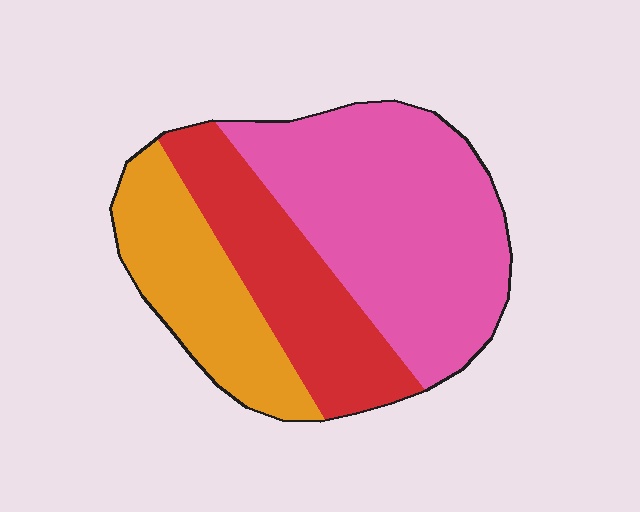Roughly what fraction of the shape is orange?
Orange covers 24% of the shape.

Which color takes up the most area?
Pink, at roughly 50%.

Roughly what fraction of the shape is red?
Red takes up about one quarter (1/4) of the shape.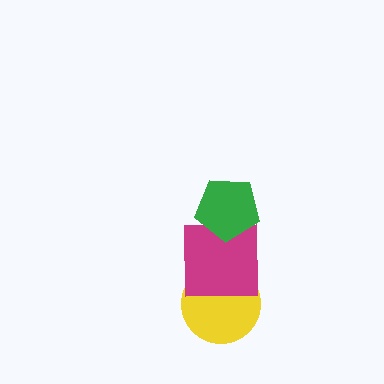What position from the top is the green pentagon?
The green pentagon is 1st from the top.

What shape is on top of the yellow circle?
The magenta square is on top of the yellow circle.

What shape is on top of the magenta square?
The green pentagon is on top of the magenta square.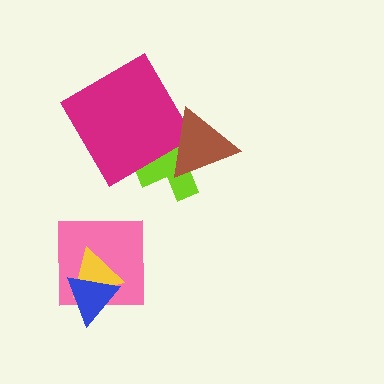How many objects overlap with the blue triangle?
2 objects overlap with the blue triangle.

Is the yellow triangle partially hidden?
Yes, it is partially covered by another shape.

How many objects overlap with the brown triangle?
2 objects overlap with the brown triangle.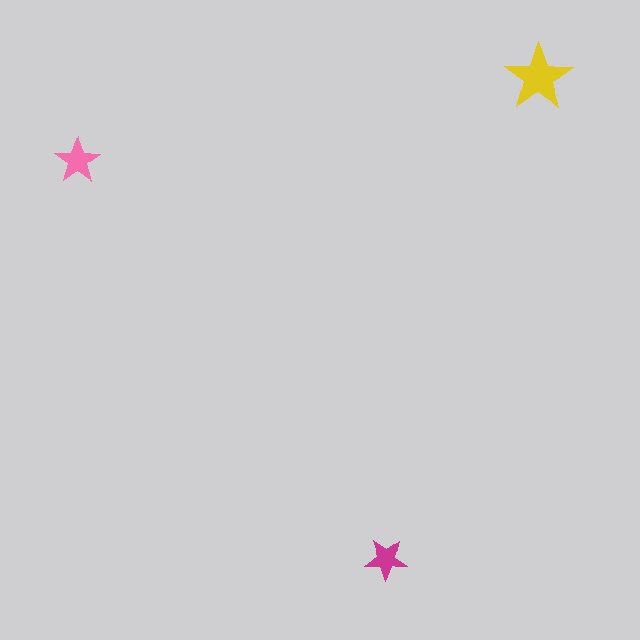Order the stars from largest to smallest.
the yellow one, the pink one, the magenta one.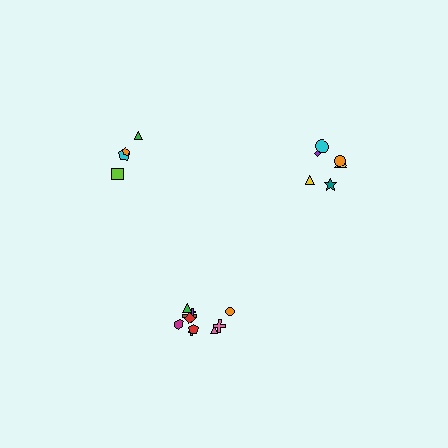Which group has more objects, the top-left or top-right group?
The top-right group.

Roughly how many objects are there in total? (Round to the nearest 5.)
Roughly 20 objects in total.